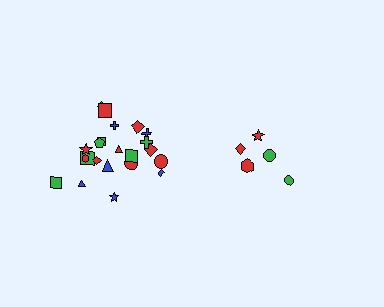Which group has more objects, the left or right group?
The left group.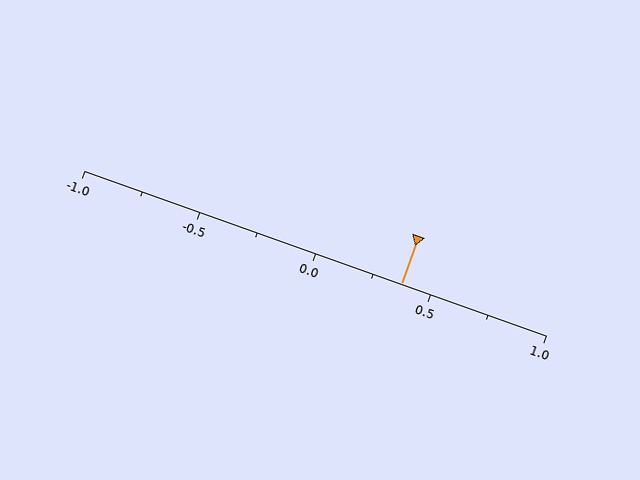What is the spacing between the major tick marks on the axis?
The major ticks are spaced 0.5 apart.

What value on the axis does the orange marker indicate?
The marker indicates approximately 0.38.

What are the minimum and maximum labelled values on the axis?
The axis runs from -1.0 to 1.0.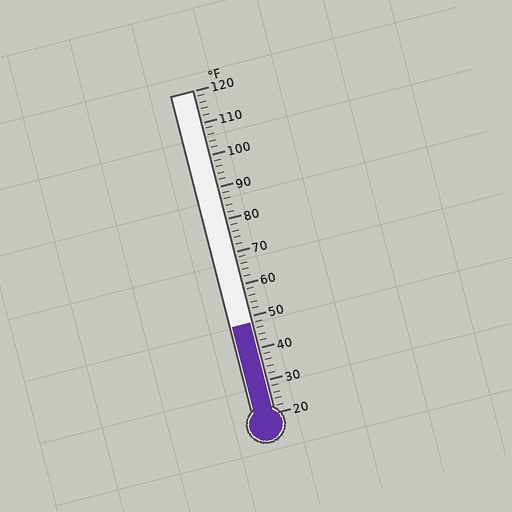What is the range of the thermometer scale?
The thermometer scale ranges from 20°F to 120°F.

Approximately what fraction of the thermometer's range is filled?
The thermometer is filled to approximately 30% of its range.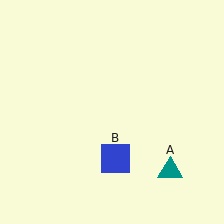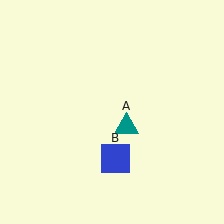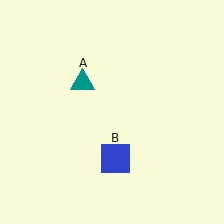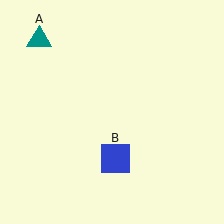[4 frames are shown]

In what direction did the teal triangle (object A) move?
The teal triangle (object A) moved up and to the left.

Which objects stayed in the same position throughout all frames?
Blue square (object B) remained stationary.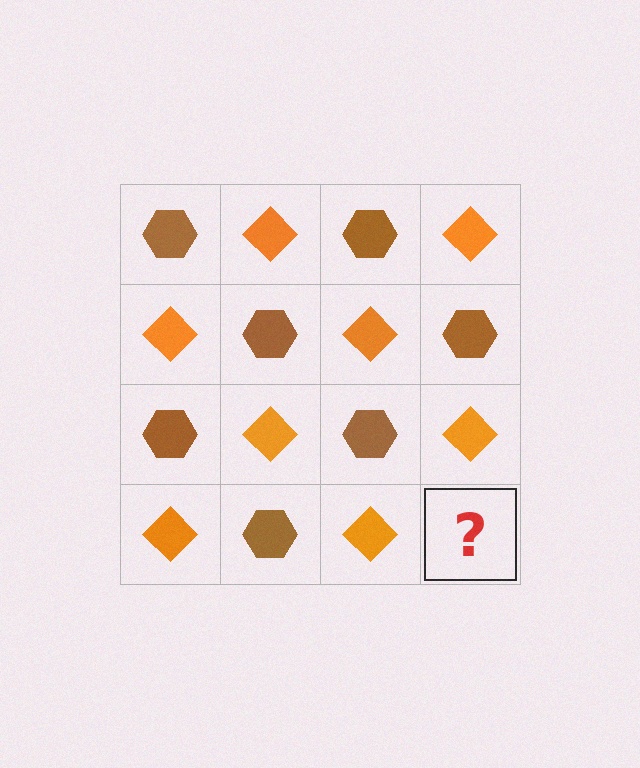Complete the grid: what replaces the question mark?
The question mark should be replaced with a brown hexagon.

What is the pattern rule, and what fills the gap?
The rule is that it alternates brown hexagon and orange diamond in a checkerboard pattern. The gap should be filled with a brown hexagon.